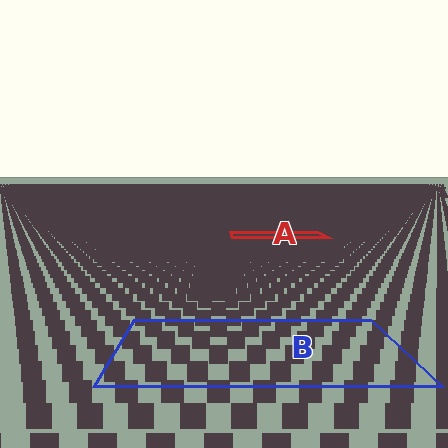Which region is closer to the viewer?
Region B is closer. The texture elements there are larger and more spread out.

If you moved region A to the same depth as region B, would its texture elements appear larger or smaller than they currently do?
They would appear larger. At a closer depth, the same texture elements are projected at a bigger on-screen size.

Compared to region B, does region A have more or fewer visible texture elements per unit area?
Region A has more texture elements per unit area — they are packed more densely because it is farther away.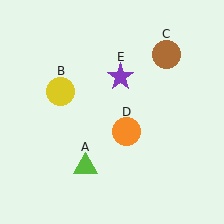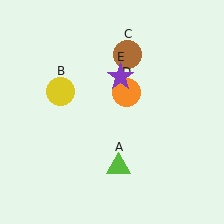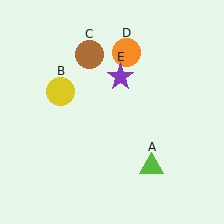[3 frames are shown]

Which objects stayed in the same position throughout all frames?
Yellow circle (object B) and purple star (object E) remained stationary.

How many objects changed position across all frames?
3 objects changed position: lime triangle (object A), brown circle (object C), orange circle (object D).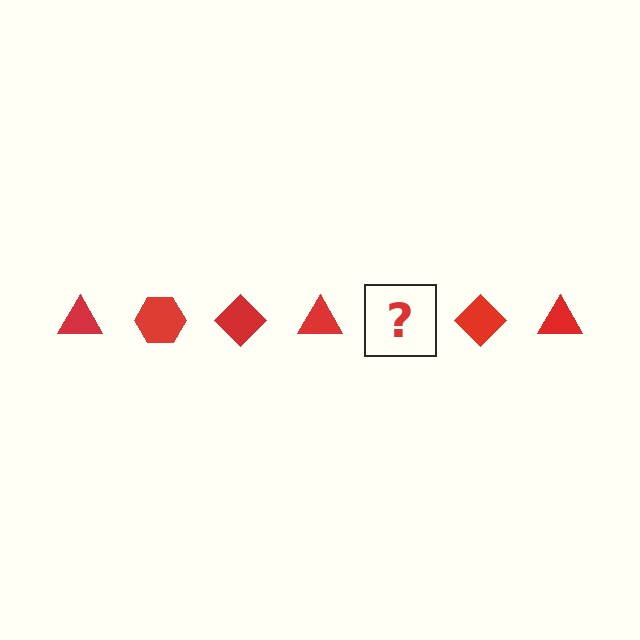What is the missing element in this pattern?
The missing element is a red hexagon.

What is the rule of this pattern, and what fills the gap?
The rule is that the pattern cycles through triangle, hexagon, diamond shapes in red. The gap should be filled with a red hexagon.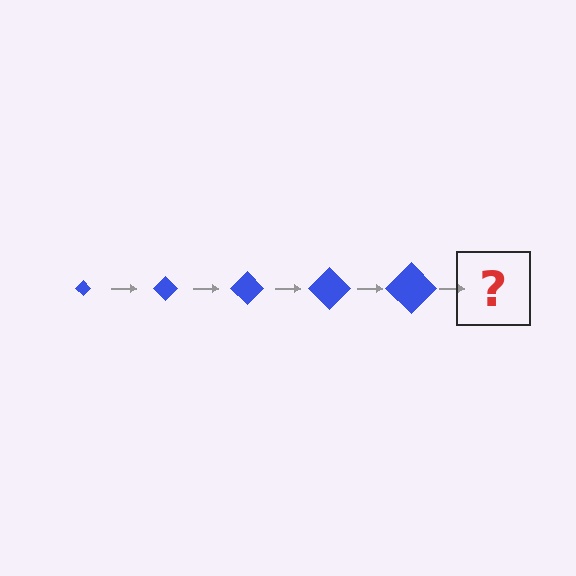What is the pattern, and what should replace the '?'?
The pattern is that the diamond gets progressively larger each step. The '?' should be a blue diamond, larger than the previous one.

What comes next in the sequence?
The next element should be a blue diamond, larger than the previous one.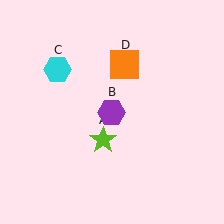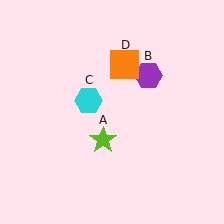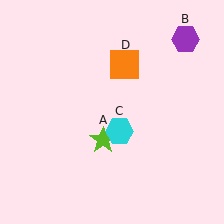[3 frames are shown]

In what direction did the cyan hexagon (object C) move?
The cyan hexagon (object C) moved down and to the right.